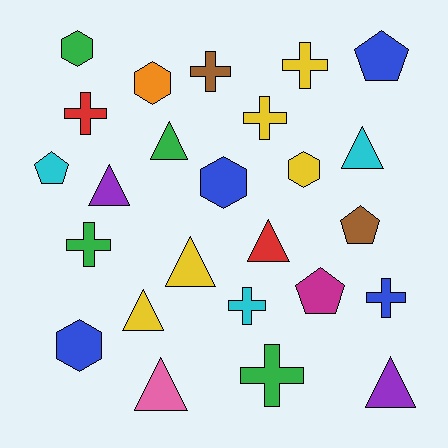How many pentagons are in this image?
There are 4 pentagons.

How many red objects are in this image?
There are 2 red objects.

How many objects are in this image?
There are 25 objects.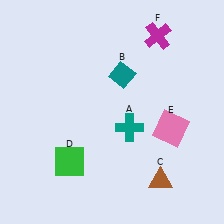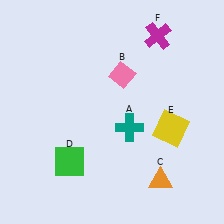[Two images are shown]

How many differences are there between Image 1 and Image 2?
There are 3 differences between the two images.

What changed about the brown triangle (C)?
In Image 1, C is brown. In Image 2, it changed to orange.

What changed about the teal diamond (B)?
In Image 1, B is teal. In Image 2, it changed to pink.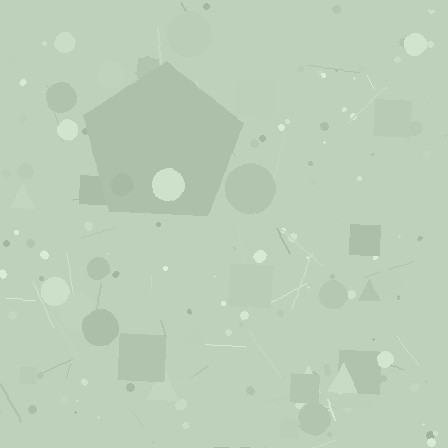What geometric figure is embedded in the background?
A pentagon is embedded in the background.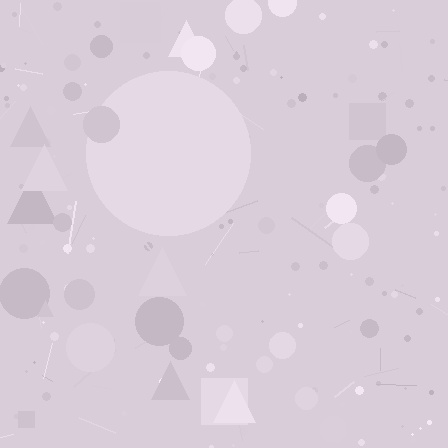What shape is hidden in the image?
A circle is hidden in the image.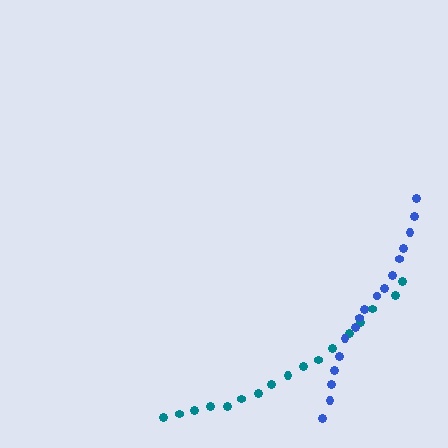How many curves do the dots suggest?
There are 2 distinct paths.